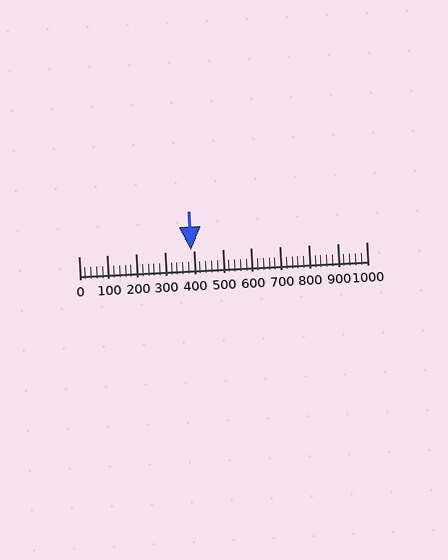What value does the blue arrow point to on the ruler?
The blue arrow points to approximately 391.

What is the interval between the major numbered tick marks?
The major tick marks are spaced 100 units apart.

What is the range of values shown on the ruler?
The ruler shows values from 0 to 1000.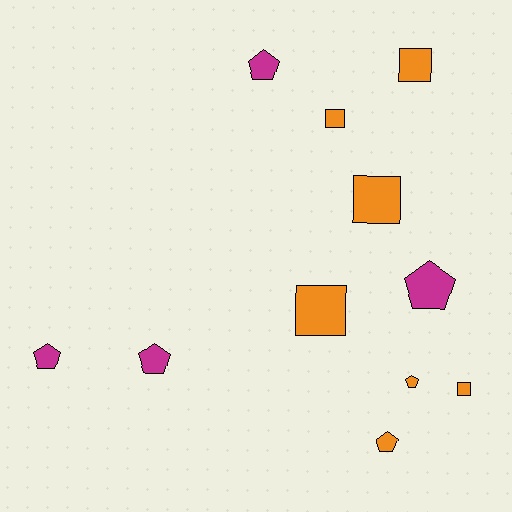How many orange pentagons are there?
There are 2 orange pentagons.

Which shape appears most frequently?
Pentagon, with 6 objects.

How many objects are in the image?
There are 11 objects.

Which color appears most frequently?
Orange, with 7 objects.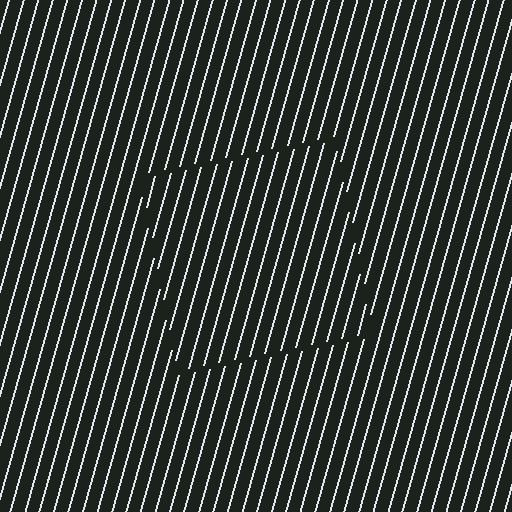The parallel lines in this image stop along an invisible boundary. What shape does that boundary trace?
An illusory square. The interior of the shape contains the same grating, shifted by half a period — the contour is defined by the phase discontinuity where line-ends from the inner and outer gratings abut.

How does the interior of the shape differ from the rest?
The interior of the shape contains the same grating, shifted by half a period — the contour is defined by the phase discontinuity where line-ends from the inner and outer gratings abut.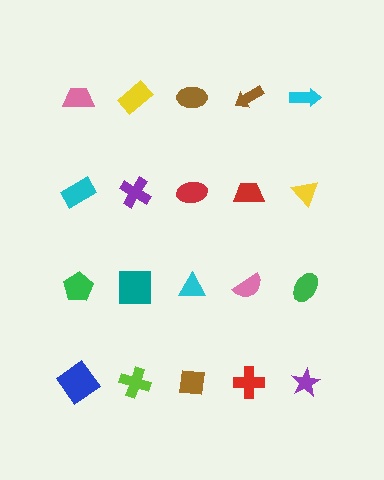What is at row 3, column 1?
A green pentagon.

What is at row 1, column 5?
A cyan arrow.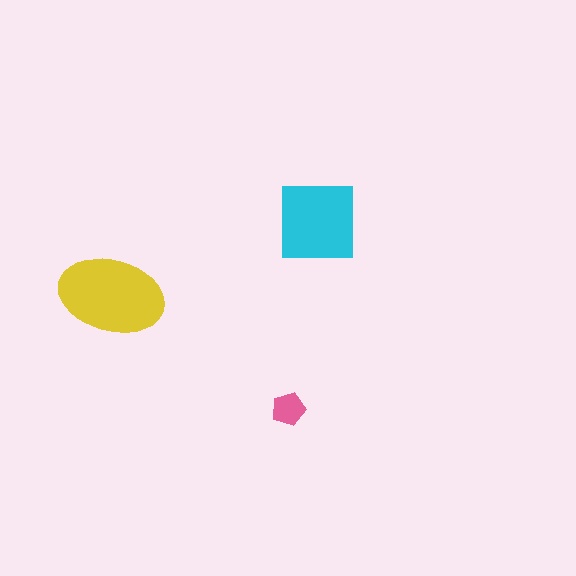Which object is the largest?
The yellow ellipse.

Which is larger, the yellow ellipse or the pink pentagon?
The yellow ellipse.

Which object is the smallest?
The pink pentagon.